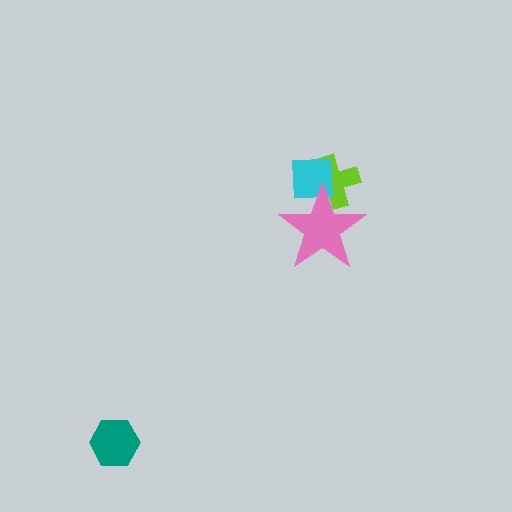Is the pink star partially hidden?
No, no other shape covers it.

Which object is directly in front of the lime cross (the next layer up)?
The cyan square is directly in front of the lime cross.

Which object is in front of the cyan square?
The pink star is in front of the cyan square.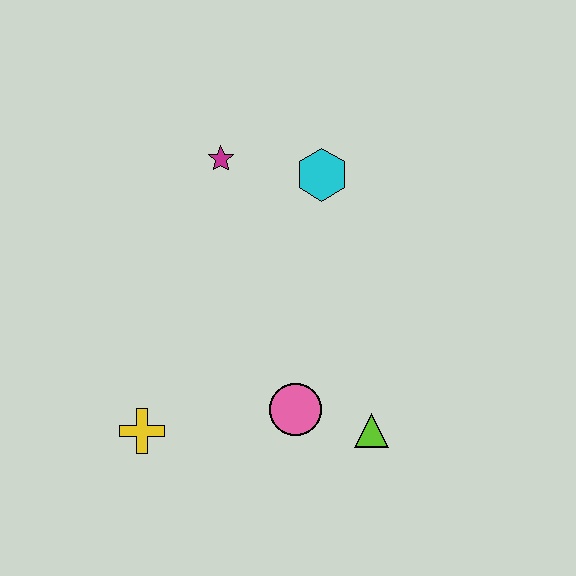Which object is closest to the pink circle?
The lime triangle is closest to the pink circle.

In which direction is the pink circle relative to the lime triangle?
The pink circle is to the left of the lime triangle.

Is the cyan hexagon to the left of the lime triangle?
Yes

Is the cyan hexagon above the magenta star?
No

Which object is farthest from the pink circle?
The magenta star is farthest from the pink circle.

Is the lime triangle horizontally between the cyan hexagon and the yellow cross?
No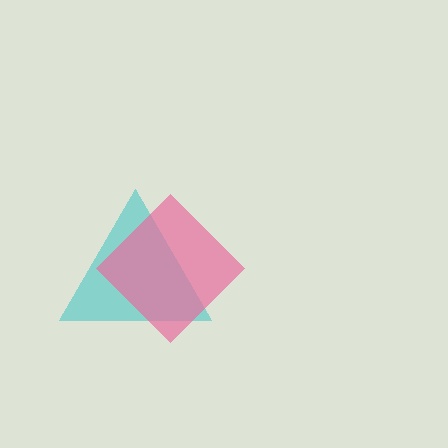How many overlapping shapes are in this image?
There are 2 overlapping shapes in the image.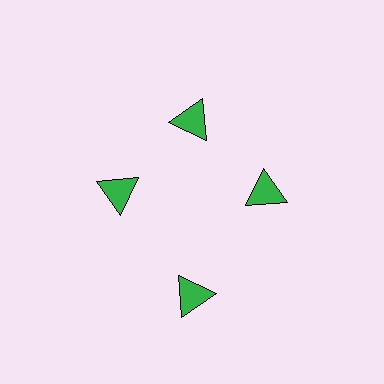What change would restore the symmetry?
The symmetry would be restored by moving it inward, back onto the ring so that all 4 triangles sit at equal angles and equal distance from the center.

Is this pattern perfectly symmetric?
No. The 4 green triangles are arranged in a ring, but one element near the 6 o'clock position is pushed outward from the center, breaking the 4-fold rotational symmetry.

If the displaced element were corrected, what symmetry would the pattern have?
It would have 4-fold rotational symmetry — the pattern would map onto itself every 90 degrees.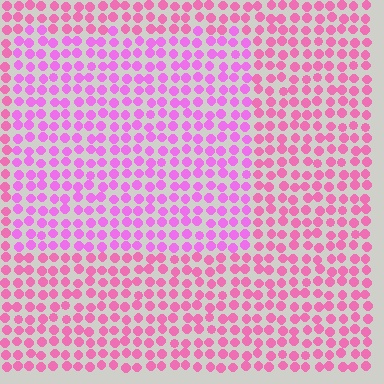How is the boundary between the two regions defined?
The boundary is defined purely by a slight shift in hue (about 27 degrees). Spacing, size, and orientation are identical on both sides.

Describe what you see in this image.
The image is filled with small pink elements in a uniform arrangement. A rectangle-shaped region is visible where the elements are tinted to a slightly different hue, forming a subtle color boundary.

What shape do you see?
I see a rectangle.